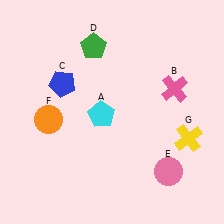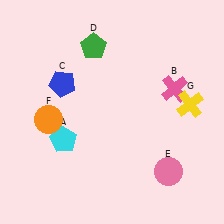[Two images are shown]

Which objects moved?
The objects that moved are: the cyan pentagon (A), the yellow cross (G).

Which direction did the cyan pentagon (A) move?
The cyan pentagon (A) moved left.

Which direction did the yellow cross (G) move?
The yellow cross (G) moved up.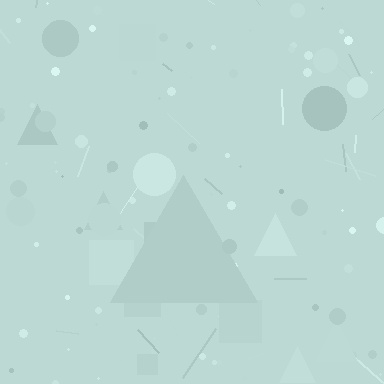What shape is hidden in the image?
A triangle is hidden in the image.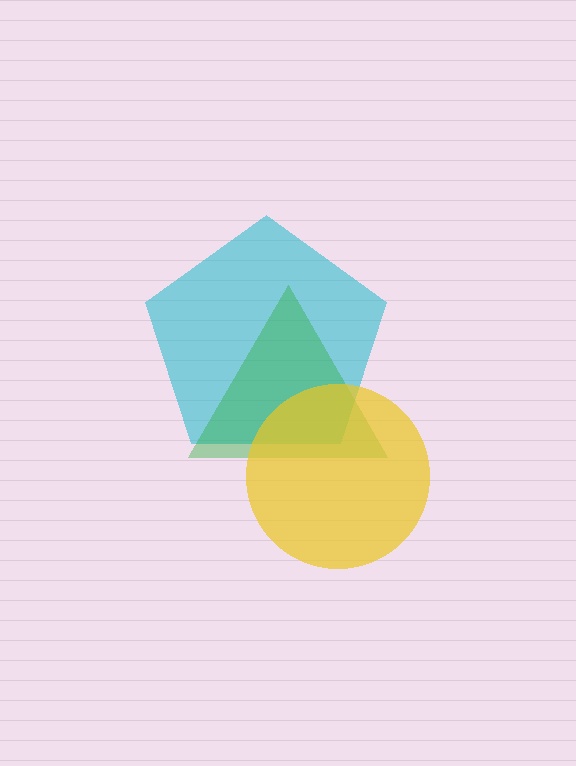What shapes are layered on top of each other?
The layered shapes are: a cyan pentagon, a green triangle, a yellow circle.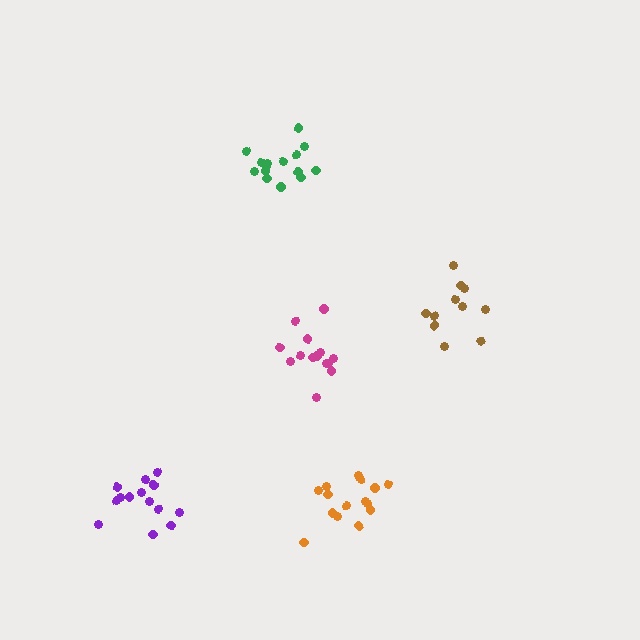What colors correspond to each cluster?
The clusters are colored: purple, orange, green, magenta, brown.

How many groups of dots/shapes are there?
There are 5 groups.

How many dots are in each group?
Group 1: 14 dots, Group 2: 15 dots, Group 3: 15 dots, Group 4: 14 dots, Group 5: 11 dots (69 total).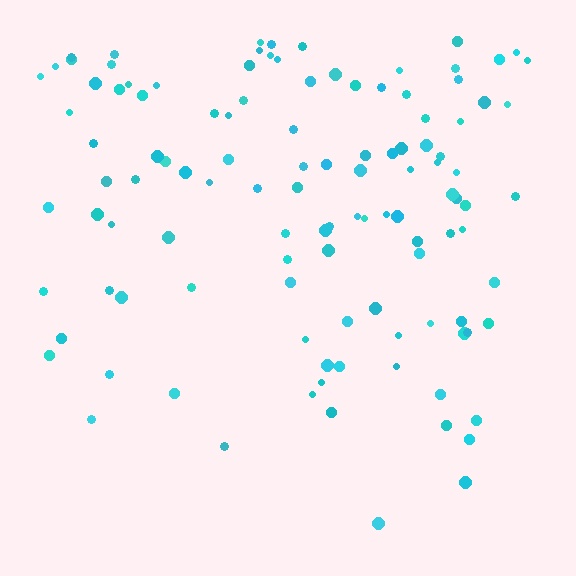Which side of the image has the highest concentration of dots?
The top.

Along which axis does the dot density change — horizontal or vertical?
Vertical.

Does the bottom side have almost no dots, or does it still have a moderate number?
Still a moderate number, just noticeably fewer than the top.